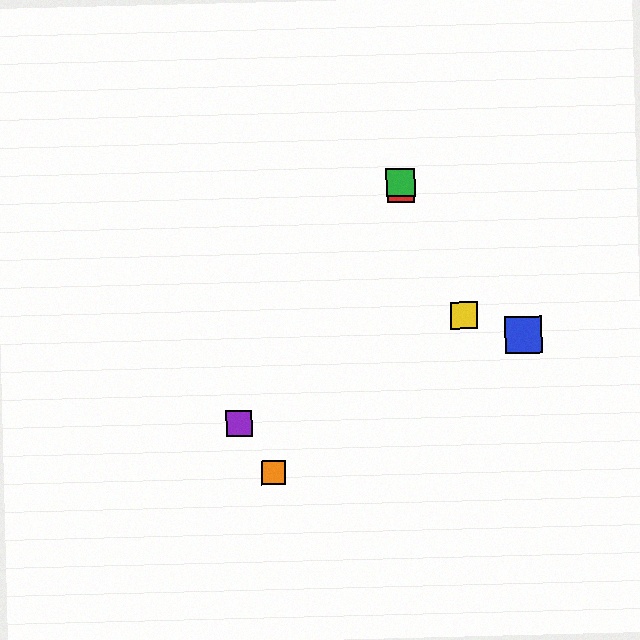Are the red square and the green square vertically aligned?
Yes, both are at x≈401.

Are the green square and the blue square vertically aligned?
No, the green square is at x≈401 and the blue square is at x≈524.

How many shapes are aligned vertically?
2 shapes (the red square, the green square) are aligned vertically.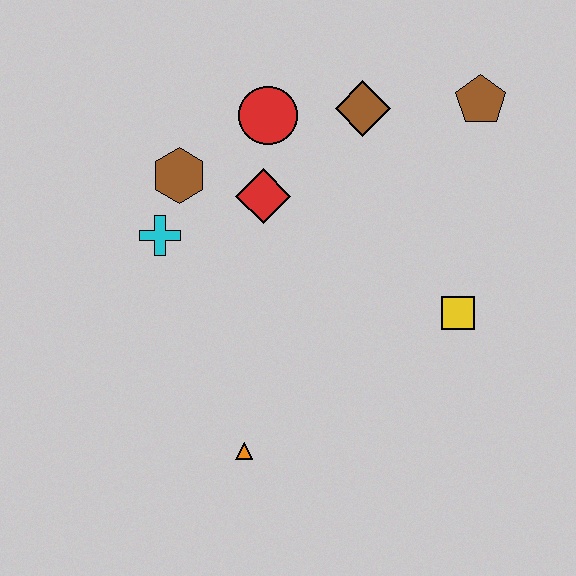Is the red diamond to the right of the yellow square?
No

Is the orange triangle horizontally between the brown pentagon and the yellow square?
No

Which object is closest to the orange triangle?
The cyan cross is closest to the orange triangle.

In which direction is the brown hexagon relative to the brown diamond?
The brown hexagon is to the left of the brown diamond.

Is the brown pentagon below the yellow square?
No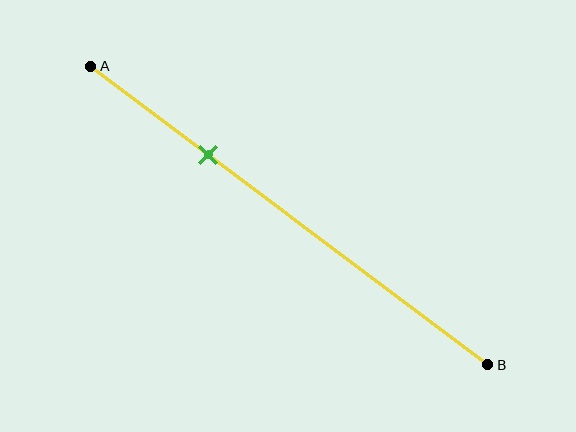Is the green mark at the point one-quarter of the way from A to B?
No, the mark is at about 30% from A, not at the 25% one-quarter point.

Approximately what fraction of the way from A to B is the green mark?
The green mark is approximately 30% of the way from A to B.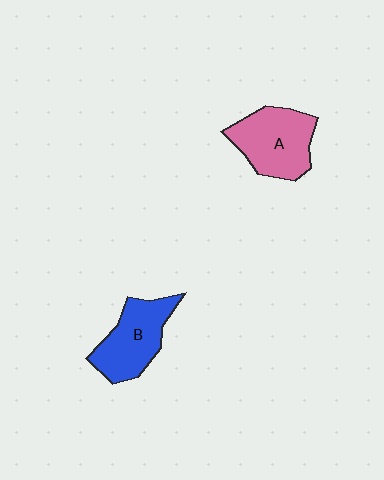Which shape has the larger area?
Shape A (pink).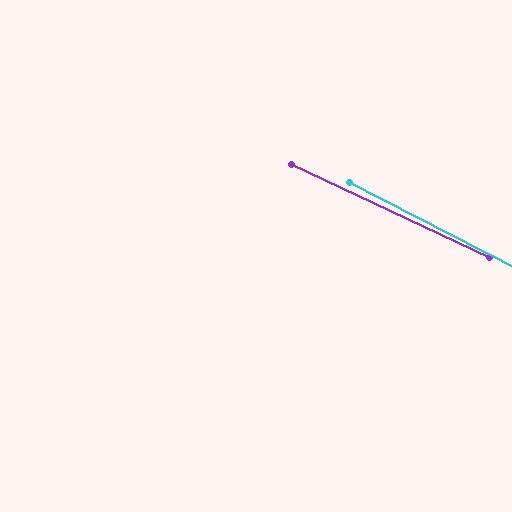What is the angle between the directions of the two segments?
Approximately 2 degrees.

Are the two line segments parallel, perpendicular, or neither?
Parallel — their directions differ by only 1.9°.